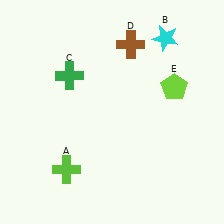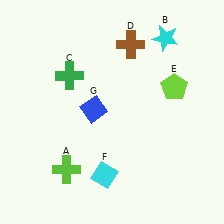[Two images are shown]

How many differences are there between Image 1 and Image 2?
There are 2 differences between the two images.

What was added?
A cyan diamond (F), a blue diamond (G) were added in Image 2.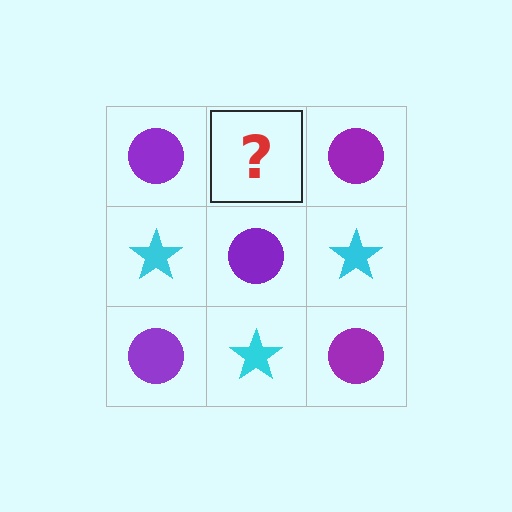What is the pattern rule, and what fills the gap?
The rule is that it alternates purple circle and cyan star in a checkerboard pattern. The gap should be filled with a cyan star.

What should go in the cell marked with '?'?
The missing cell should contain a cyan star.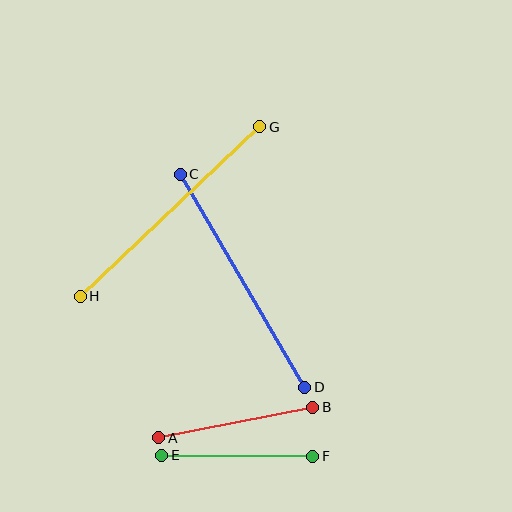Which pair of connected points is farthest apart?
Points G and H are farthest apart.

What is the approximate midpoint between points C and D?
The midpoint is at approximately (243, 281) pixels.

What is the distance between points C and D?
The distance is approximately 246 pixels.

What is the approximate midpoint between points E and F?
The midpoint is at approximately (237, 456) pixels.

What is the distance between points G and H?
The distance is approximately 247 pixels.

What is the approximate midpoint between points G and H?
The midpoint is at approximately (170, 212) pixels.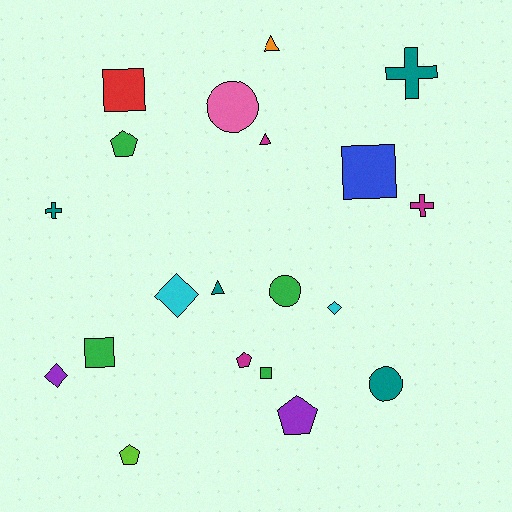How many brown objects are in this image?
There are no brown objects.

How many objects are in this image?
There are 20 objects.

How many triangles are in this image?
There are 3 triangles.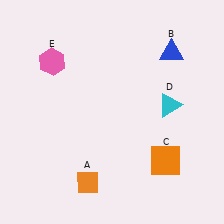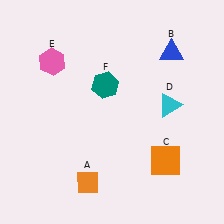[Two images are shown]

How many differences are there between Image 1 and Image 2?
There is 1 difference between the two images.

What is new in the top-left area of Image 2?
A teal hexagon (F) was added in the top-left area of Image 2.